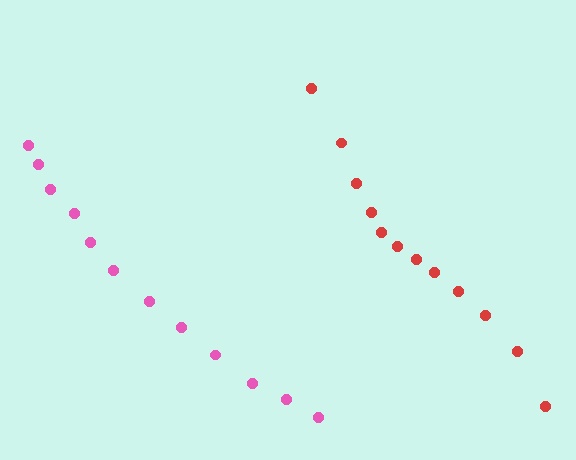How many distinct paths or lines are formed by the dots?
There are 2 distinct paths.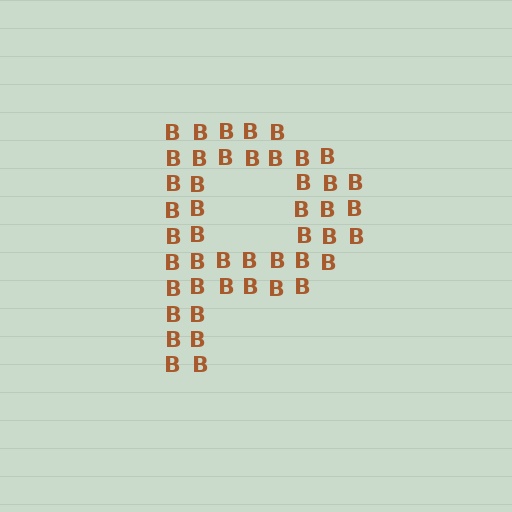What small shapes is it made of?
It is made of small letter B's.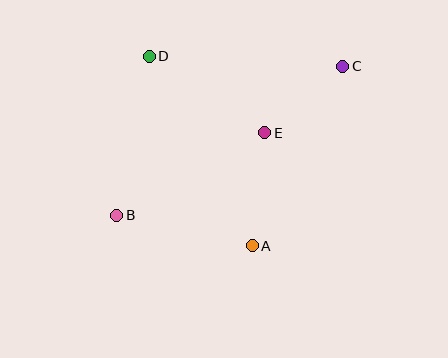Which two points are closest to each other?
Points C and E are closest to each other.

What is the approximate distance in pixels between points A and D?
The distance between A and D is approximately 216 pixels.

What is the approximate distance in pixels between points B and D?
The distance between B and D is approximately 162 pixels.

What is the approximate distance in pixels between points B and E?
The distance between B and E is approximately 169 pixels.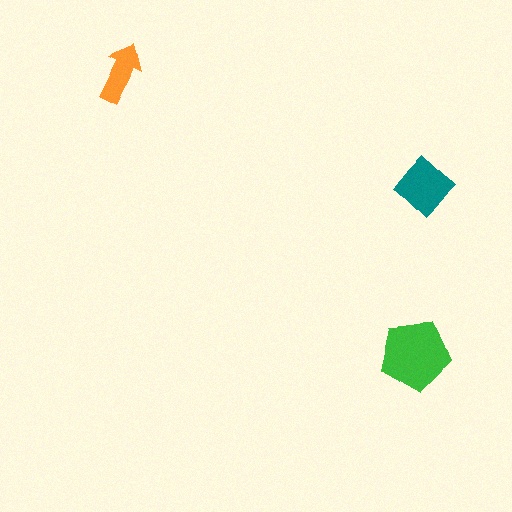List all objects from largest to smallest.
The green pentagon, the teal diamond, the orange arrow.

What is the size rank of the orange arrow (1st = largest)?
3rd.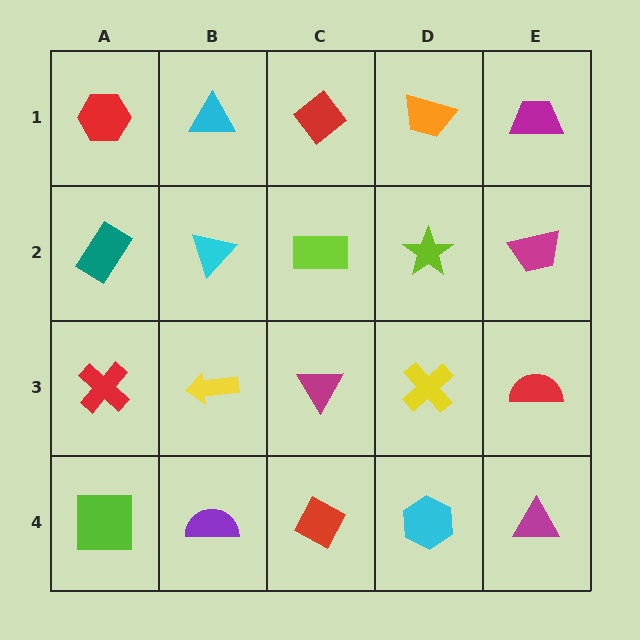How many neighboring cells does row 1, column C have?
3.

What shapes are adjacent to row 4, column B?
A yellow arrow (row 3, column B), a lime square (row 4, column A), a red diamond (row 4, column C).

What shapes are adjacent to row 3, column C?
A lime rectangle (row 2, column C), a red diamond (row 4, column C), a yellow arrow (row 3, column B), a yellow cross (row 3, column D).